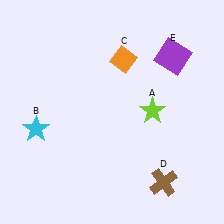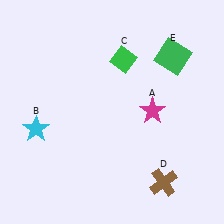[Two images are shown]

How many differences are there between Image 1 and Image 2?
There are 3 differences between the two images.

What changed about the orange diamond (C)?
In Image 1, C is orange. In Image 2, it changed to green.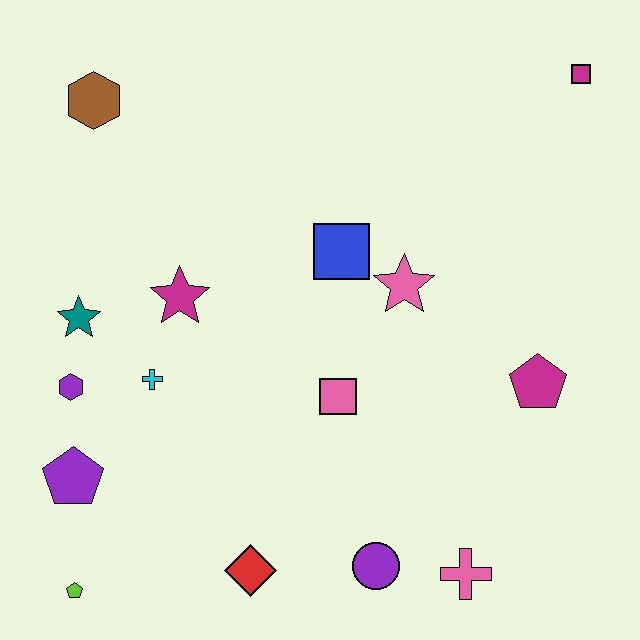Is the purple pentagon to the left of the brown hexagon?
Yes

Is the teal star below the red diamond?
No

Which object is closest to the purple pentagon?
The purple hexagon is closest to the purple pentagon.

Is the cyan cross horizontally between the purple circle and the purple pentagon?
Yes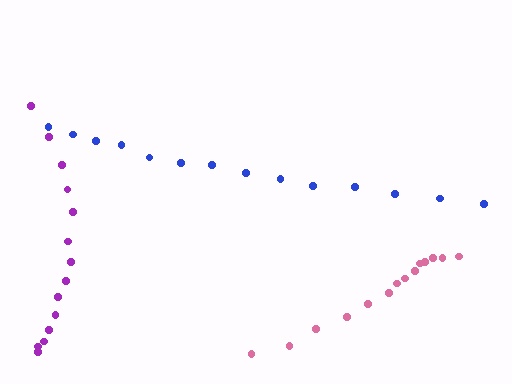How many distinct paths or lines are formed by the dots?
There are 3 distinct paths.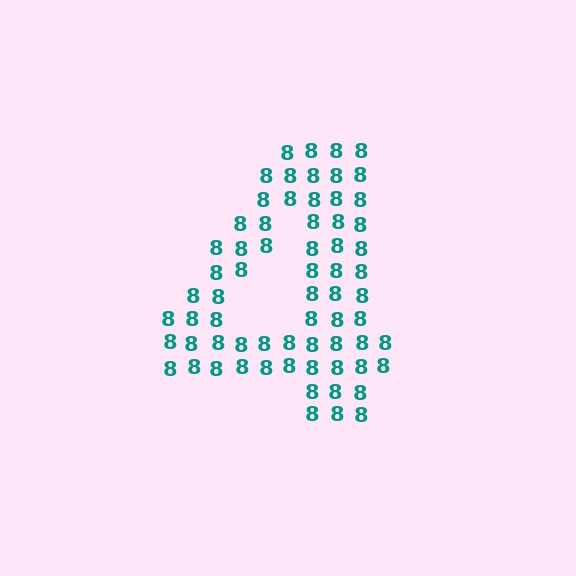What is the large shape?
The large shape is the digit 4.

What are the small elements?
The small elements are digit 8's.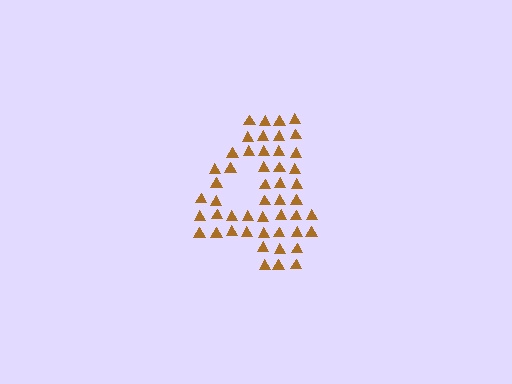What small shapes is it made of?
It is made of small triangles.